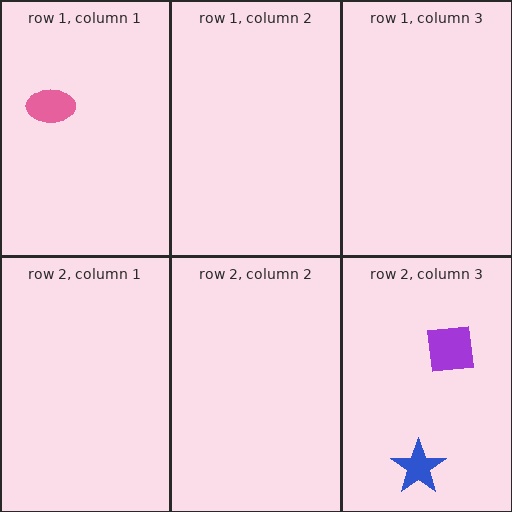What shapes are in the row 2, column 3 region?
The blue star, the purple square.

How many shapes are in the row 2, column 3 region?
2.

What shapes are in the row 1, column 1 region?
The pink ellipse.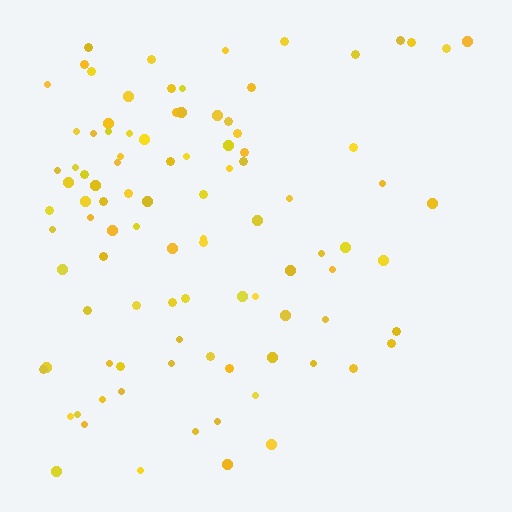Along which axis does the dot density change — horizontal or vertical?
Horizontal.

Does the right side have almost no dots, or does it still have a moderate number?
Still a moderate number, just noticeably fewer than the left.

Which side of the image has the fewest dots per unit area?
The right.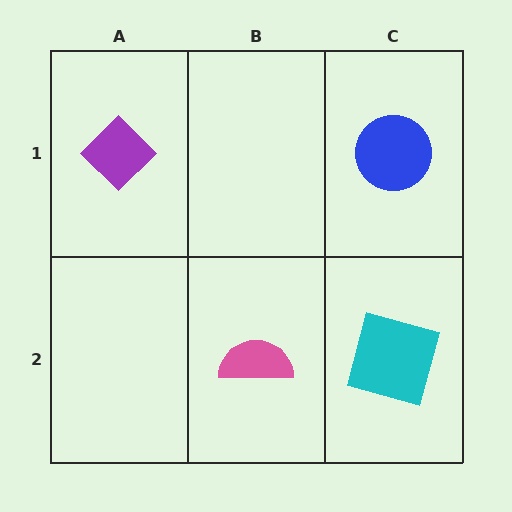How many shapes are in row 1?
2 shapes.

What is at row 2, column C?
A cyan square.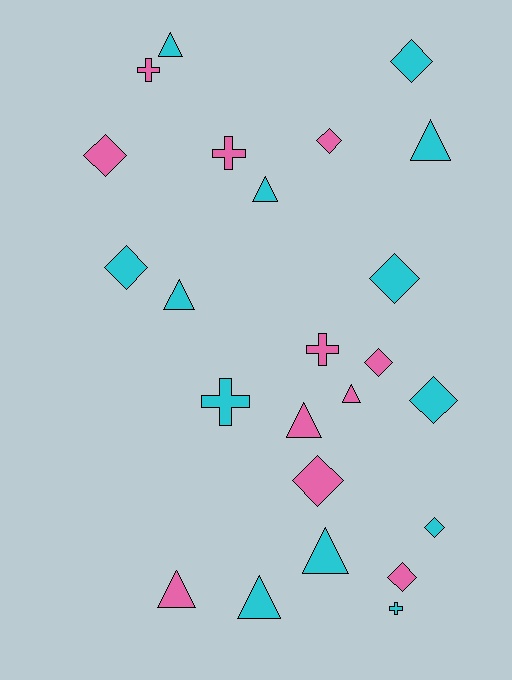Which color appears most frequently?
Cyan, with 13 objects.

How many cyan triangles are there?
There are 6 cyan triangles.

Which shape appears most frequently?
Diamond, with 10 objects.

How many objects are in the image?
There are 24 objects.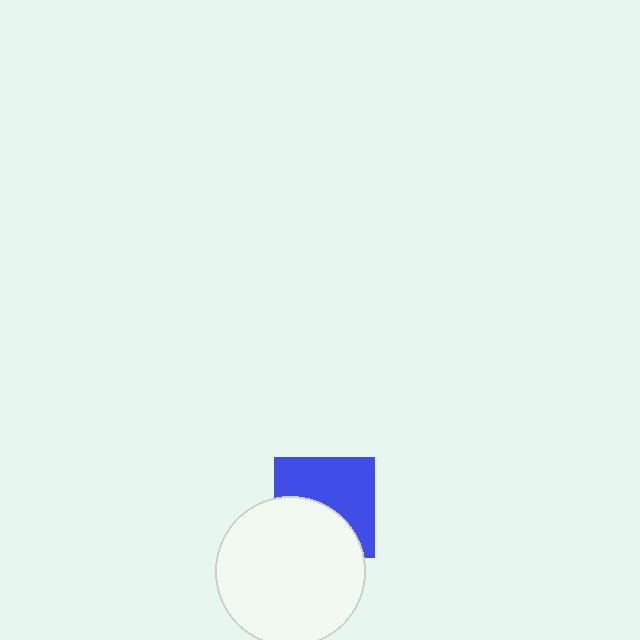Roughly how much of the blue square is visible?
About half of it is visible (roughly 56%).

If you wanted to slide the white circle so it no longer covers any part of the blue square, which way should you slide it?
Slide it down — that is the most direct way to separate the two shapes.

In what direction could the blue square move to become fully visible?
The blue square could move up. That would shift it out from behind the white circle entirely.